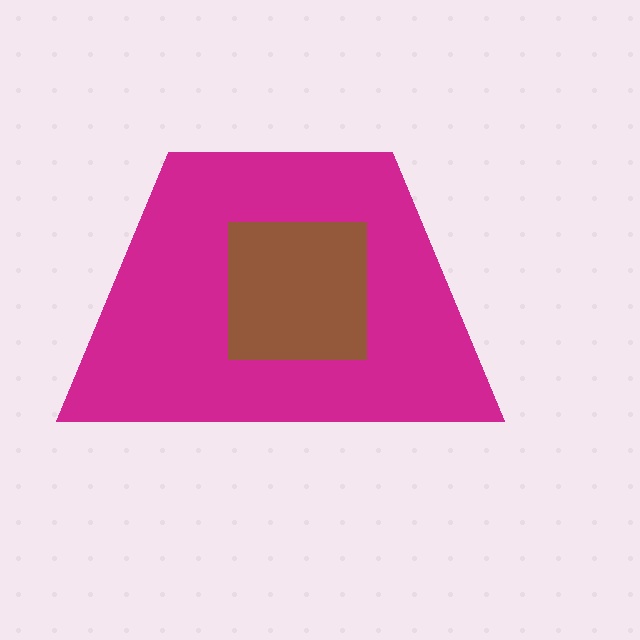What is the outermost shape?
The magenta trapezoid.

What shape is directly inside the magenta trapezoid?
The brown square.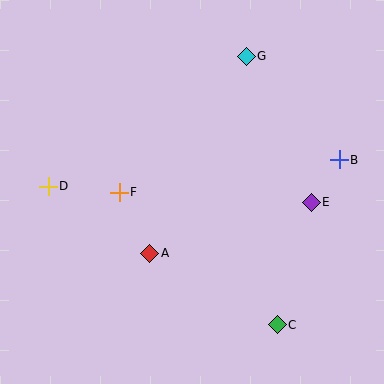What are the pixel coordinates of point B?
Point B is at (339, 160).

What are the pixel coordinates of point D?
Point D is at (48, 186).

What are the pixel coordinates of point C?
Point C is at (277, 325).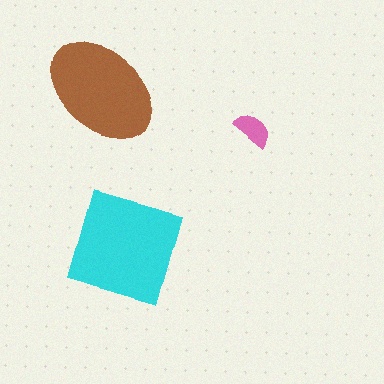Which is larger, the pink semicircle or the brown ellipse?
The brown ellipse.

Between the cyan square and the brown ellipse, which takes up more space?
The cyan square.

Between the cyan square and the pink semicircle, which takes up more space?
The cyan square.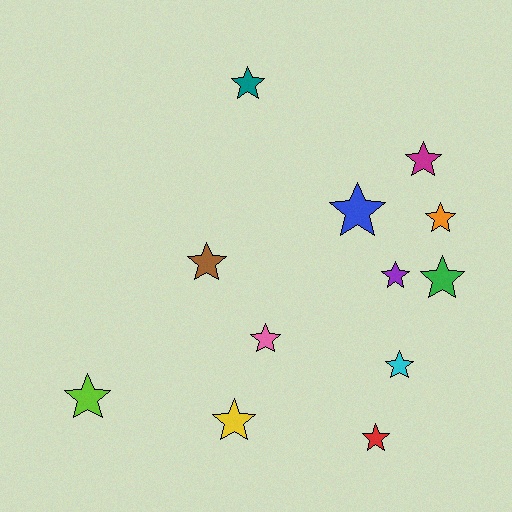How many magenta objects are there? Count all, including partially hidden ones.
There is 1 magenta object.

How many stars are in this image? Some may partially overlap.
There are 12 stars.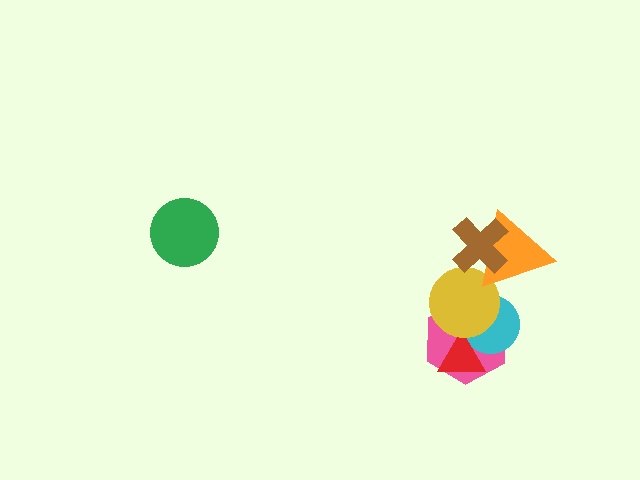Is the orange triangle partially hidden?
Yes, it is partially covered by another shape.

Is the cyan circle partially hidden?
Yes, it is partially covered by another shape.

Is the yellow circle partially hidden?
Yes, it is partially covered by another shape.